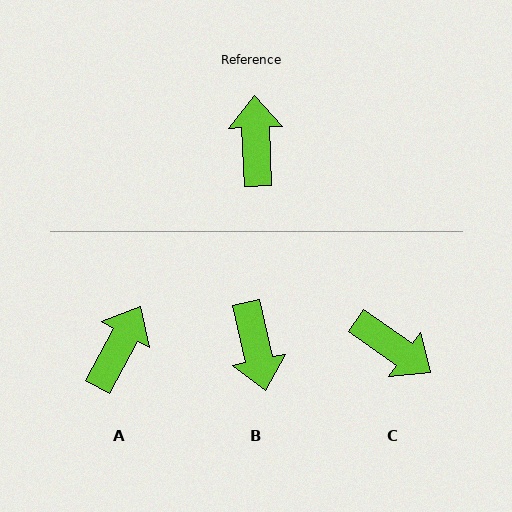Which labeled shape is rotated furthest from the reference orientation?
B, about 170 degrees away.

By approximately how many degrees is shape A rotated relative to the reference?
Approximately 30 degrees clockwise.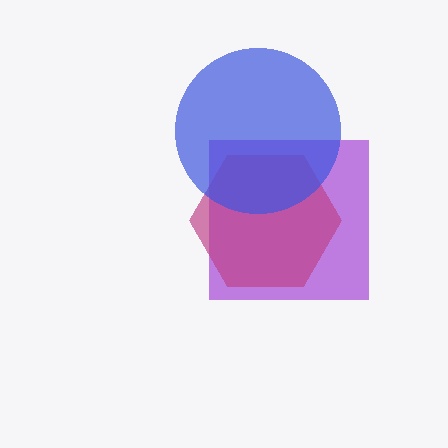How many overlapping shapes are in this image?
There are 3 overlapping shapes in the image.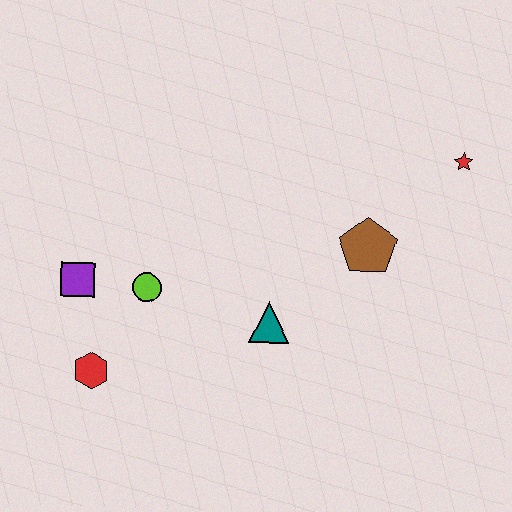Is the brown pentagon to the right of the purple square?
Yes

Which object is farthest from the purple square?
The red star is farthest from the purple square.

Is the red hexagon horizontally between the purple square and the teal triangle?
Yes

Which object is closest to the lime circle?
The purple square is closest to the lime circle.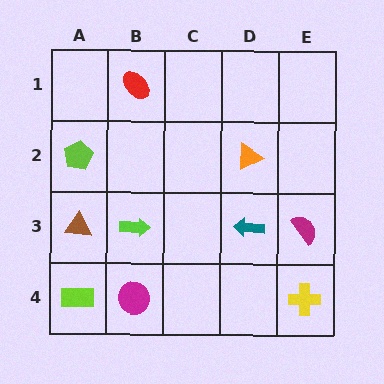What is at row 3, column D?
A teal arrow.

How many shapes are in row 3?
4 shapes.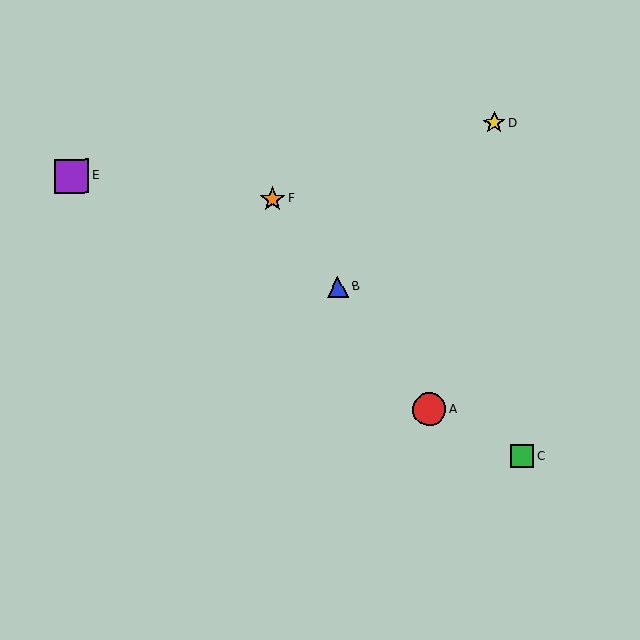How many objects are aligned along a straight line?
3 objects (A, B, F) are aligned along a straight line.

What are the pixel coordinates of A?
Object A is at (430, 410).